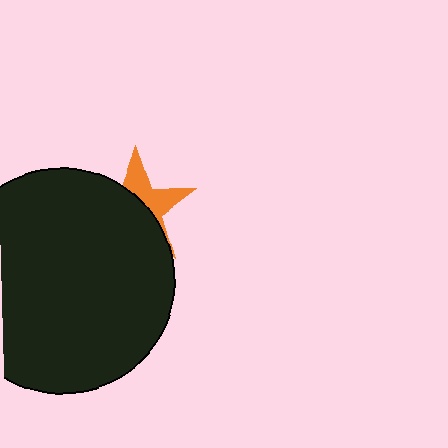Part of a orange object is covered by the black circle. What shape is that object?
It is a star.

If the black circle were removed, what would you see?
You would see the complete orange star.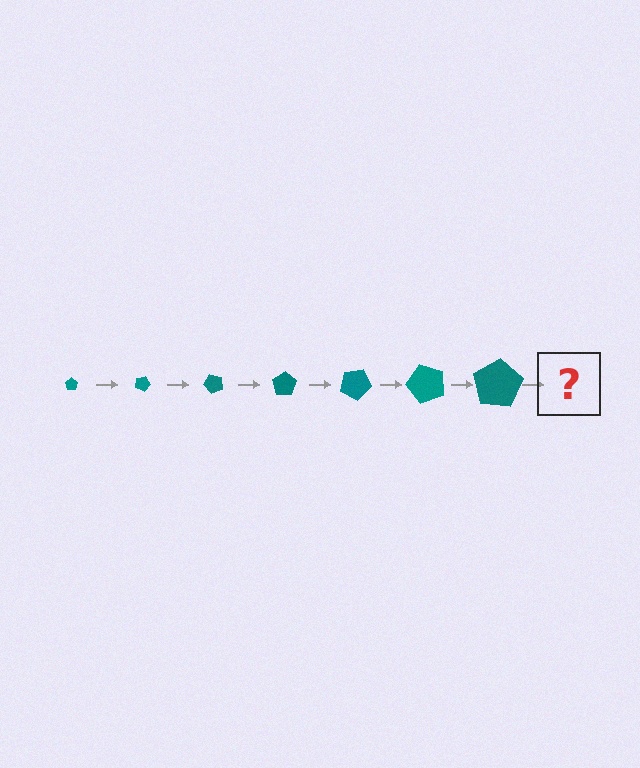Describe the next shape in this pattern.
It should be a pentagon, larger than the previous one and rotated 175 degrees from the start.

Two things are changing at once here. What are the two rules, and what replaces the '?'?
The two rules are that the pentagon grows larger each step and it rotates 25 degrees each step. The '?' should be a pentagon, larger than the previous one and rotated 175 degrees from the start.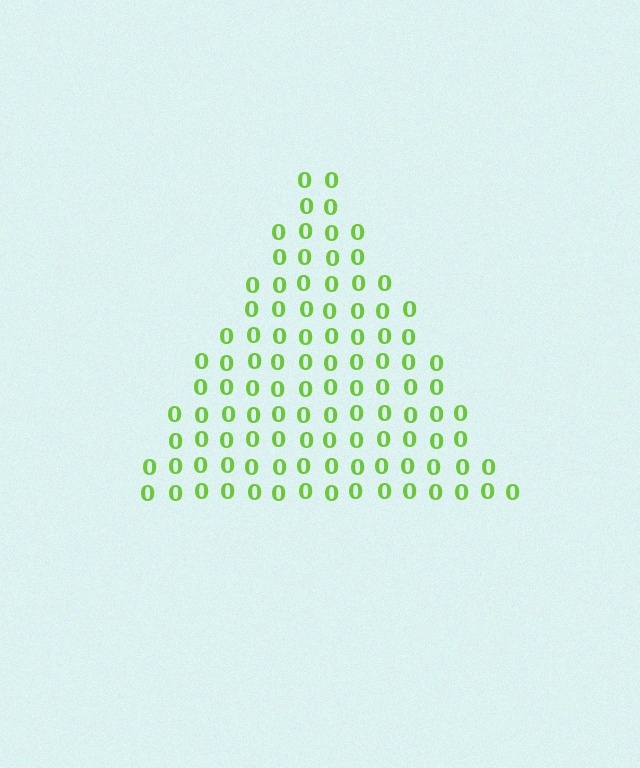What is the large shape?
The large shape is a triangle.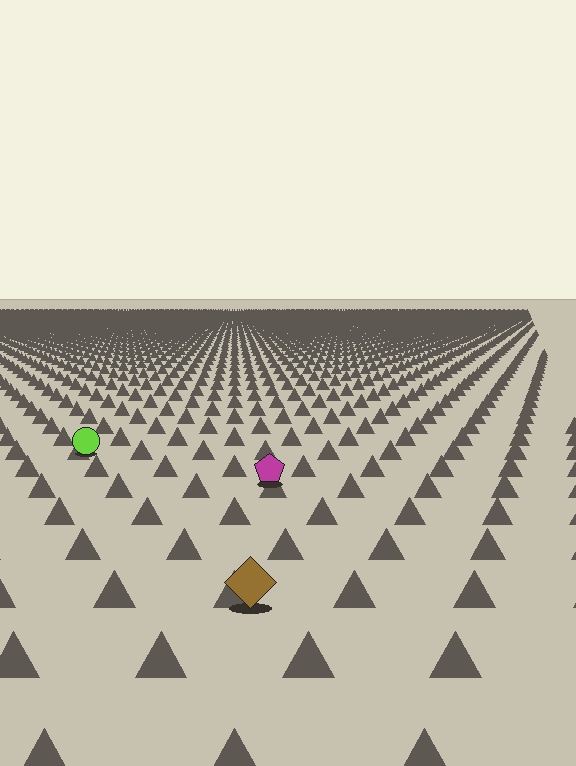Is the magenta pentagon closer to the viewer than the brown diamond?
No. The brown diamond is closer — you can tell from the texture gradient: the ground texture is coarser near it.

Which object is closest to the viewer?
The brown diamond is closest. The texture marks near it are larger and more spread out.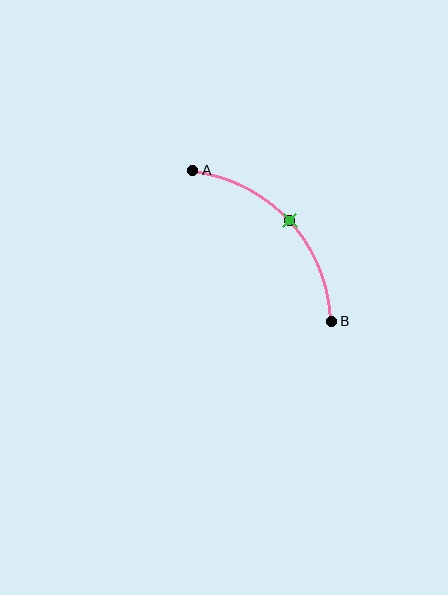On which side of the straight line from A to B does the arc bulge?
The arc bulges above and to the right of the straight line connecting A and B.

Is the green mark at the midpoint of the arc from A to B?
Yes. The green mark lies on the arc at equal arc-length from both A and B — it is the arc midpoint.